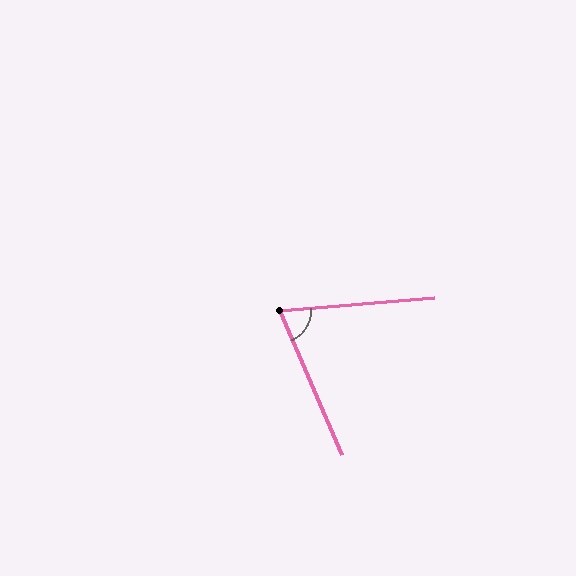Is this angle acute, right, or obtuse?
It is acute.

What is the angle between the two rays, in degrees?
Approximately 71 degrees.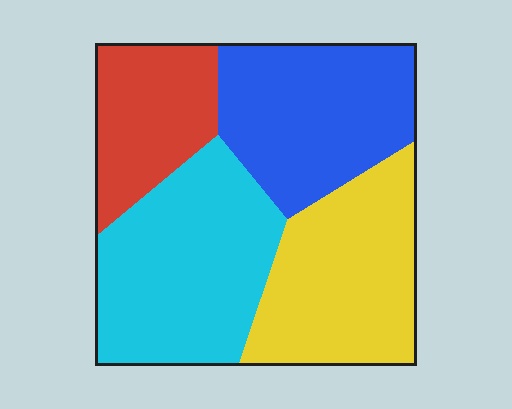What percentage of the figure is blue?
Blue covers around 25% of the figure.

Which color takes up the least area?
Red, at roughly 15%.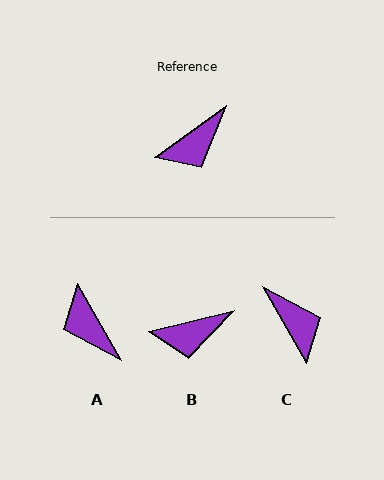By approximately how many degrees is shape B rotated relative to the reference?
Approximately 22 degrees clockwise.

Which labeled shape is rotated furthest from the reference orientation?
A, about 95 degrees away.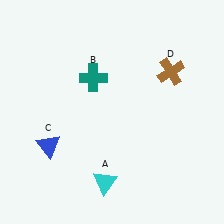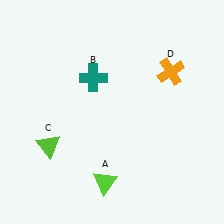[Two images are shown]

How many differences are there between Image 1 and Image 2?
There are 3 differences between the two images.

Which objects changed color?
A changed from cyan to lime. C changed from blue to lime. D changed from brown to orange.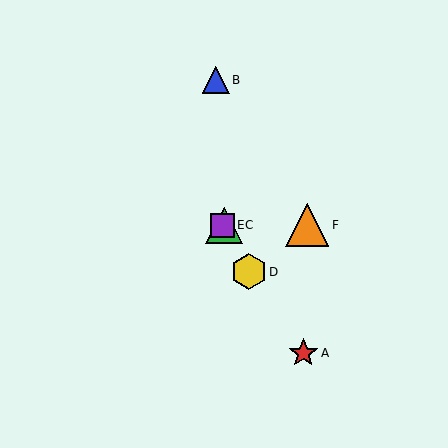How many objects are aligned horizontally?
3 objects (C, E, F) are aligned horizontally.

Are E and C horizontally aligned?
Yes, both are at y≈225.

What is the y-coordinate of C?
Object C is at y≈225.